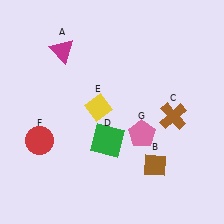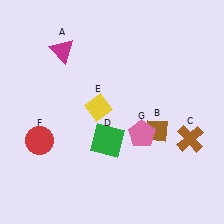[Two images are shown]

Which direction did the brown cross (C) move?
The brown cross (C) moved down.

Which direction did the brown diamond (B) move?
The brown diamond (B) moved up.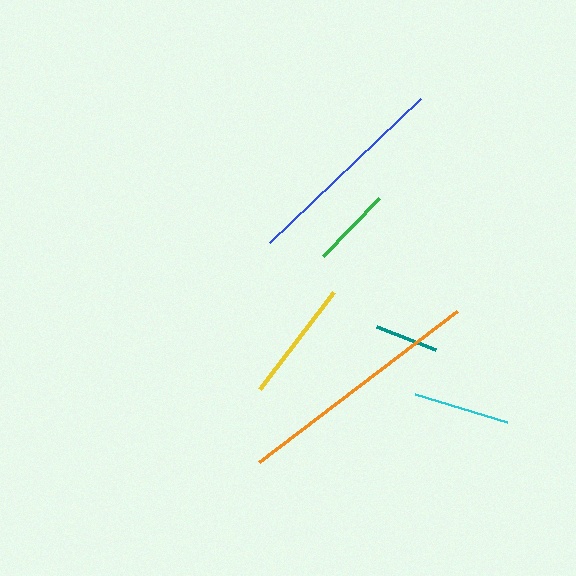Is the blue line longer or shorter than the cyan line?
The blue line is longer than the cyan line.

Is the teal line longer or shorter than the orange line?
The orange line is longer than the teal line.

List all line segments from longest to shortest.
From longest to shortest: orange, blue, yellow, cyan, green, teal.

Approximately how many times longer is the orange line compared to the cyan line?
The orange line is approximately 2.6 times the length of the cyan line.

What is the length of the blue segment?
The blue segment is approximately 209 pixels long.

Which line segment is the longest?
The orange line is the longest at approximately 249 pixels.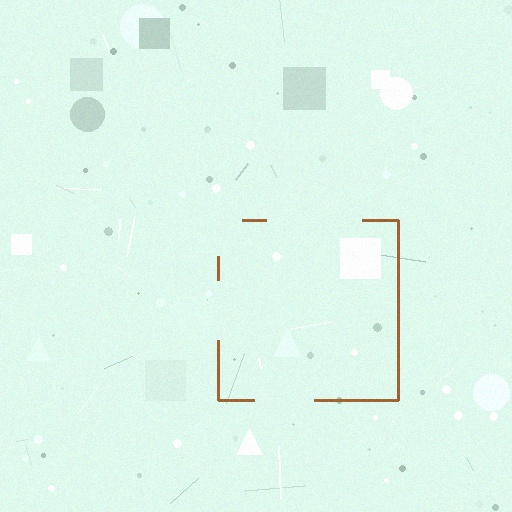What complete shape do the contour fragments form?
The contour fragments form a square.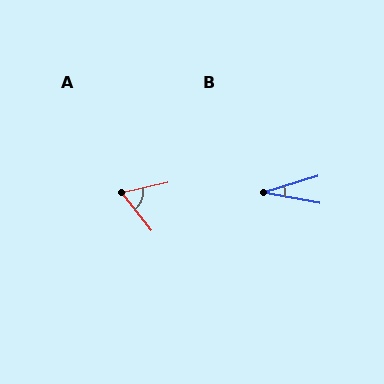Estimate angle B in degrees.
Approximately 28 degrees.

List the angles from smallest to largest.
B (28°), A (64°).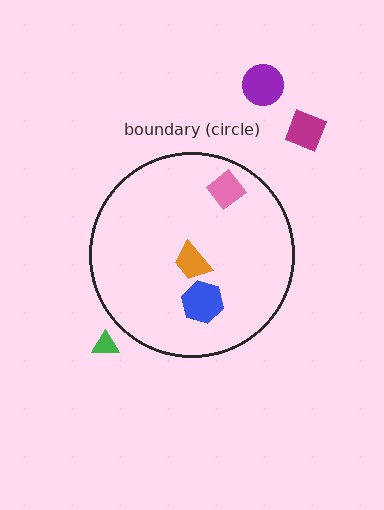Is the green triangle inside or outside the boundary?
Outside.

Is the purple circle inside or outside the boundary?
Outside.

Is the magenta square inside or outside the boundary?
Outside.